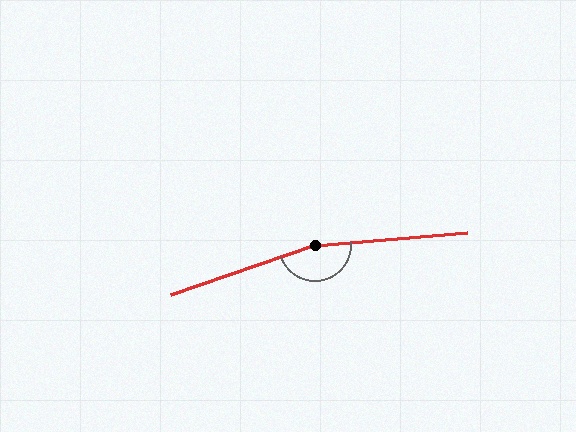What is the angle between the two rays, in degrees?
Approximately 166 degrees.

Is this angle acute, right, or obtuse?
It is obtuse.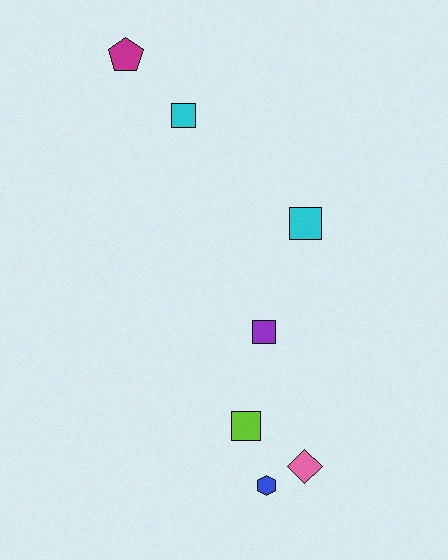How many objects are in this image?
There are 7 objects.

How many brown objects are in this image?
There are no brown objects.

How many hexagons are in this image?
There is 1 hexagon.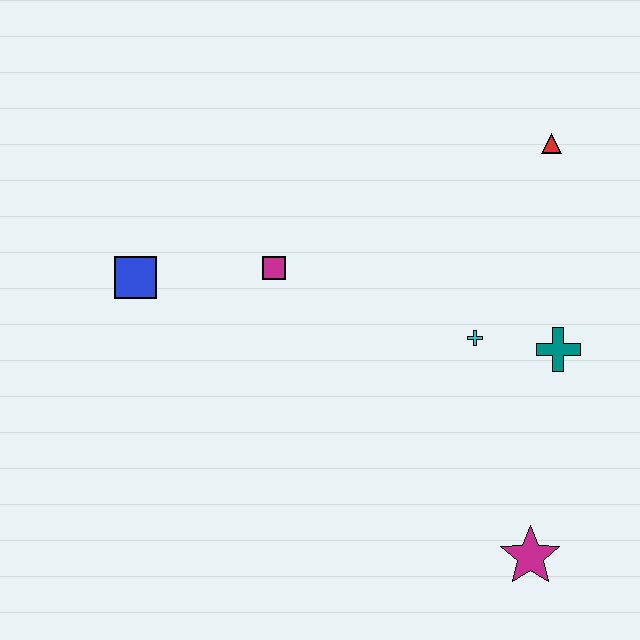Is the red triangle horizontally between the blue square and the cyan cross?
No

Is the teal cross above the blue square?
No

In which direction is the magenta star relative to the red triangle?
The magenta star is below the red triangle.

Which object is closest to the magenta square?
The blue square is closest to the magenta square.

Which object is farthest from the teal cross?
The blue square is farthest from the teal cross.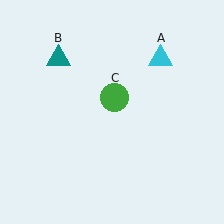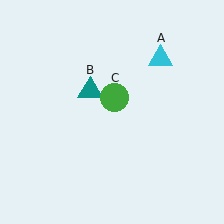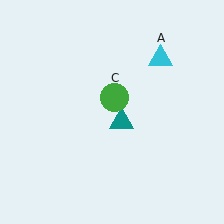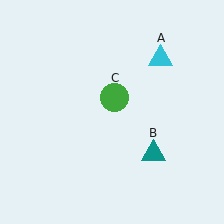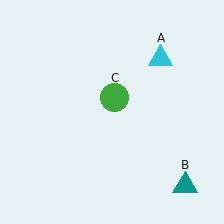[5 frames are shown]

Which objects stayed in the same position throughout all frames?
Cyan triangle (object A) and green circle (object C) remained stationary.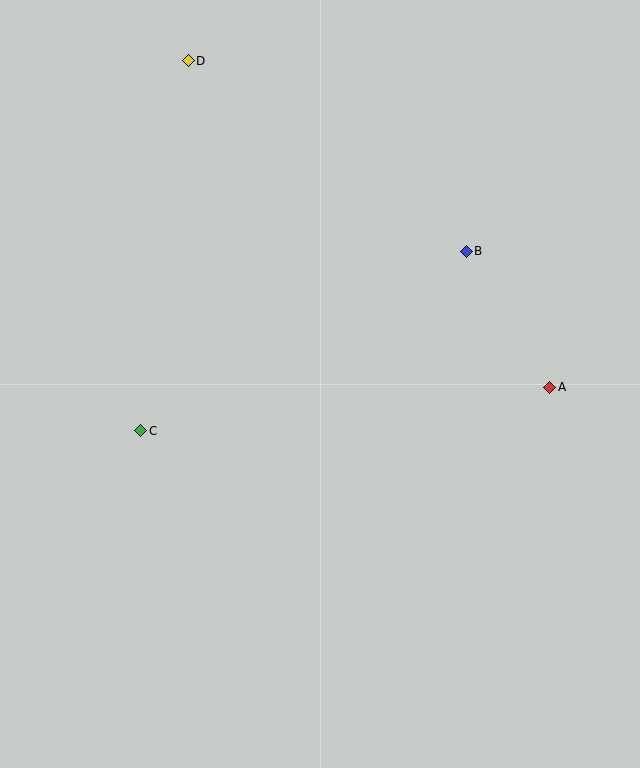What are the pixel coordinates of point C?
Point C is at (141, 431).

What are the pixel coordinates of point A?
Point A is at (550, 387).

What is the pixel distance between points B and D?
The distance between B and D is 337 pixels.